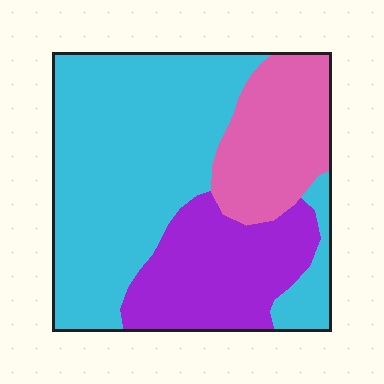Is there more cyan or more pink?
Cyan.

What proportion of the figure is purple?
Purple covers 24% of the figure.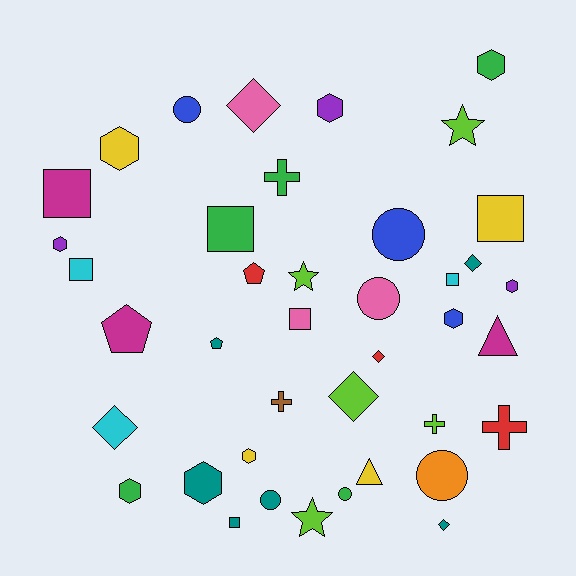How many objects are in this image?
There are 40 objects.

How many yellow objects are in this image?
There are 4 yellow objects.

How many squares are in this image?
There are 7 squares.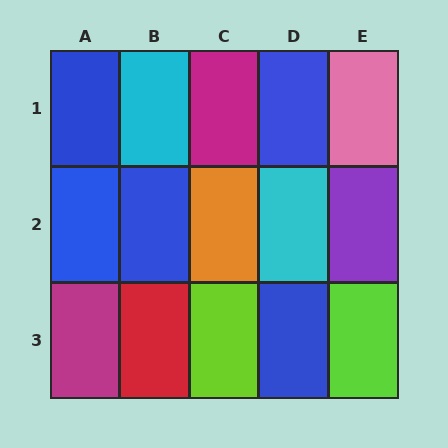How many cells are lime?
2 cells are lime.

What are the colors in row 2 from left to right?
Blue, blue, orange, cyan, purple.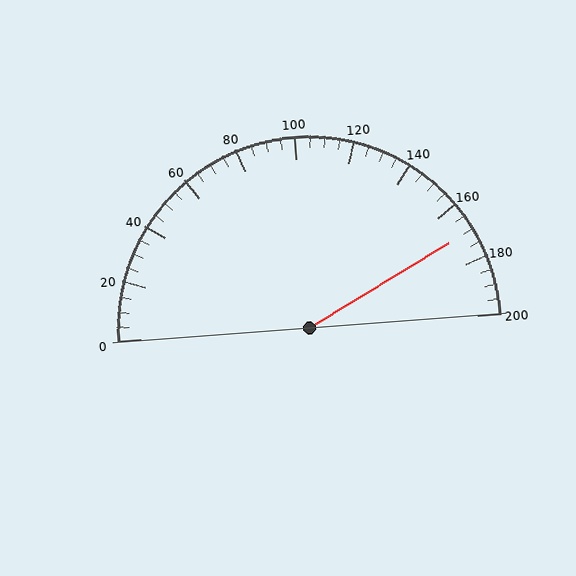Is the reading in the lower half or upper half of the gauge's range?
The reading is in the upper half of the range (0 to 200).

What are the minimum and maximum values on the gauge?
The gauge ranges from 0 to 200.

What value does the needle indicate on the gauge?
The needle indicates approximately 170.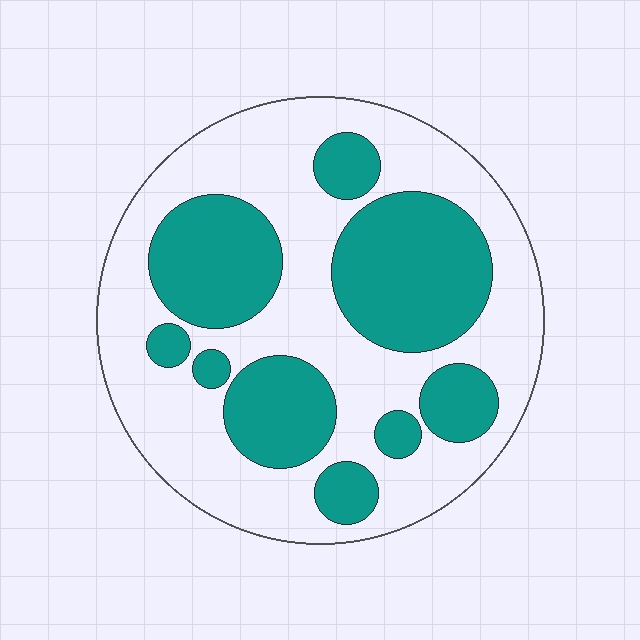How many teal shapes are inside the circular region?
9.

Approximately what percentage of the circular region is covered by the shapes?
Approximately 40%.